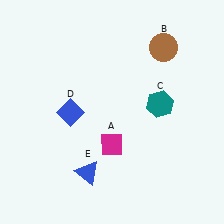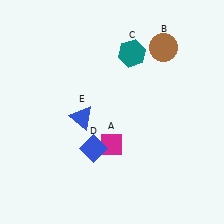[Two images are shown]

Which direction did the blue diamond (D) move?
The blue diamond (D) moved down.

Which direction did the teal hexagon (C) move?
The teal hexagon (C) moved up.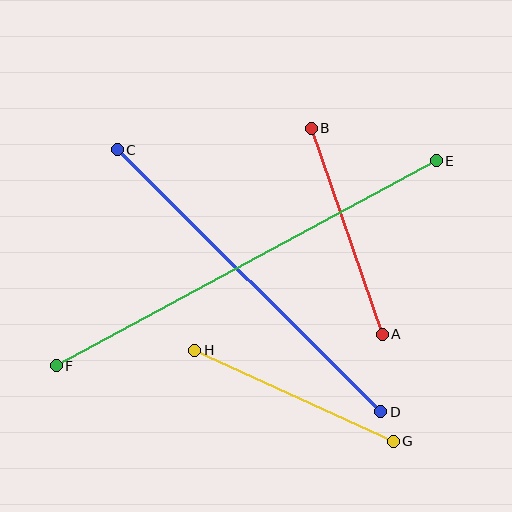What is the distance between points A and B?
The distance is approximately 218 pixels.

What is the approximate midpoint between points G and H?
The midpoint is at approximately (294, 396) pixels.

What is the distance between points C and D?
The distance is approximately 371 pixels.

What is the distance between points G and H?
The distance is approximately 219 pixels.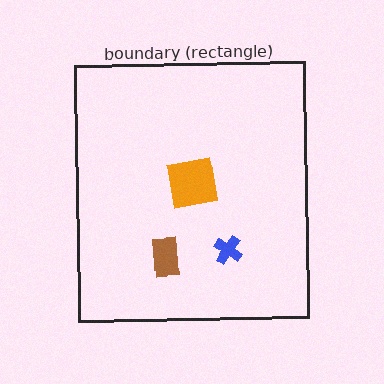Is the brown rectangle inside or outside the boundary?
Inside.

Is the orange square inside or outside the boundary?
Inside.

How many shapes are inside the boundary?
3 inside, 0 outside.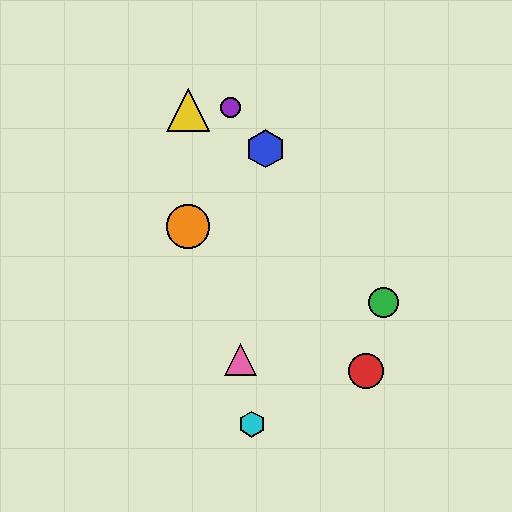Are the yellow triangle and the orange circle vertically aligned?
Yes, both are at x≈188.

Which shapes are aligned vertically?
The yellow triangle, the orange circle are aligned vertically.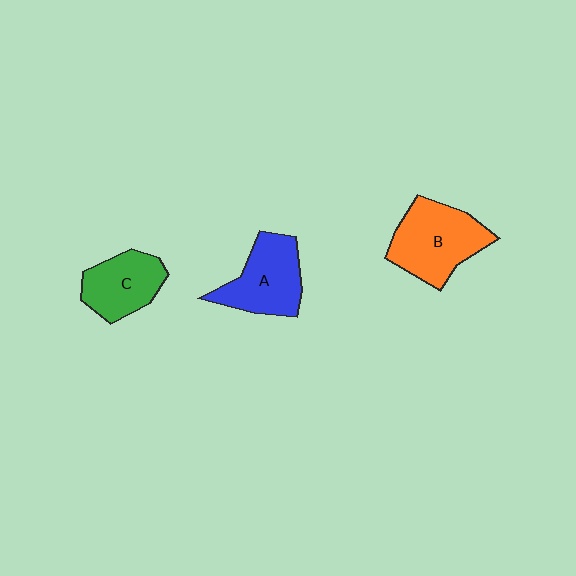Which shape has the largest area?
Shape B (orange).